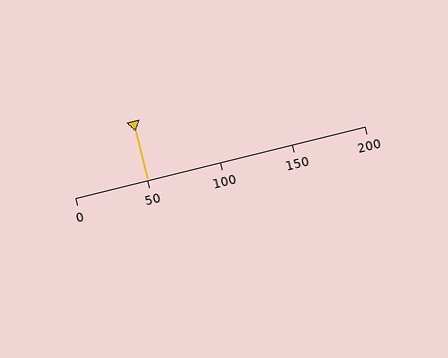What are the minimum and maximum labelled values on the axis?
The axis runs from 0 to 200.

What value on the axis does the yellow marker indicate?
The marker indicates approximately 50.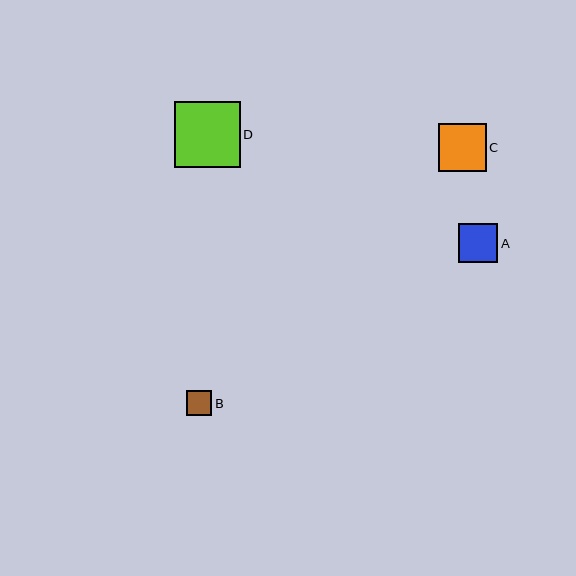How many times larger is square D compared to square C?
Square D is approximately 1.4 times the size of square C.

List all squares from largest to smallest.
From largest to smallest: D, C, A, B.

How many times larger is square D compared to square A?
Square D is approximately 1.7 times the size of square A.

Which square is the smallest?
Square B is the smallest with a size of approximately 26 pixels.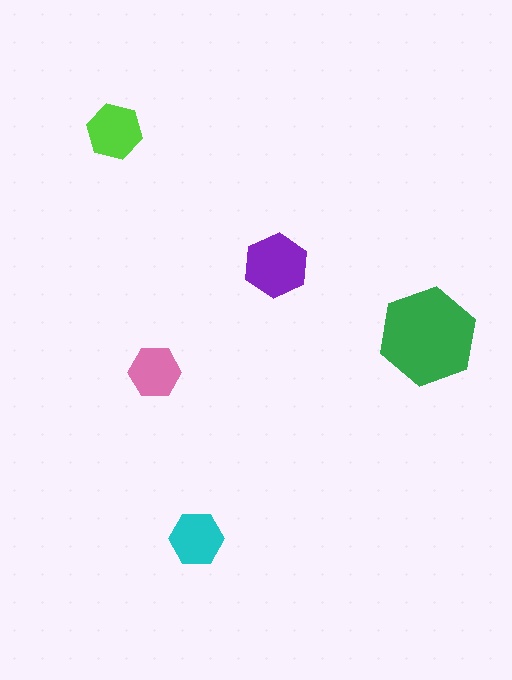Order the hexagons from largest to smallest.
the green one, the purple one, the lime one, the cyan one, the pink one.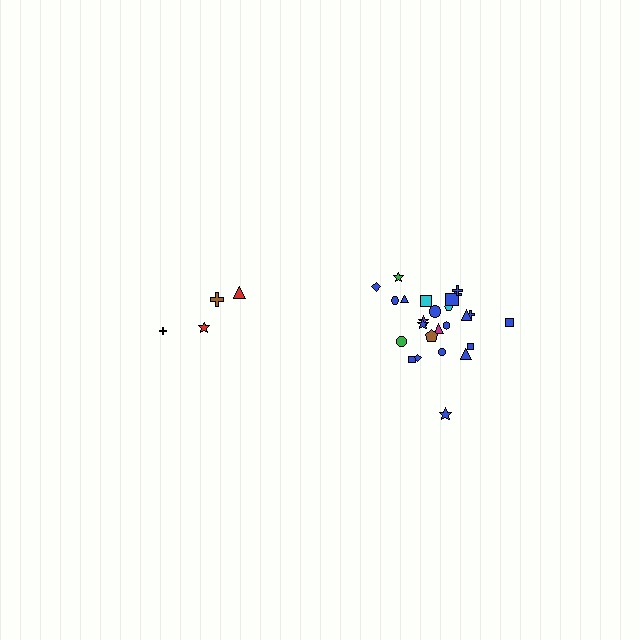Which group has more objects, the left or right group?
The right group.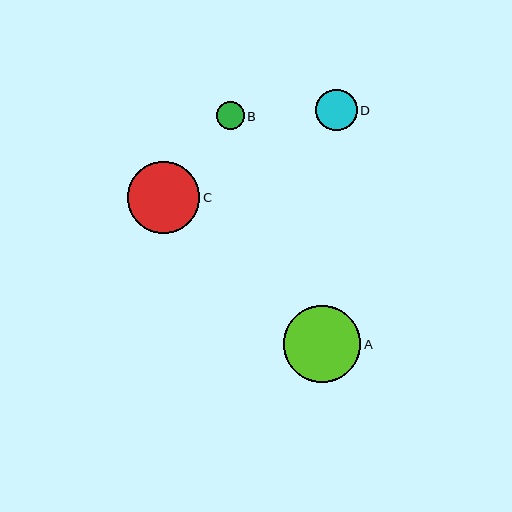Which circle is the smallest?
Circle B is the smallest with a size of approximately 28 pixels.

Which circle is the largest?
Circle A is the largest with a size of approximately 77 pixels.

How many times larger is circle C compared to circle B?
Circle C is approximately 2.6 times the size of circle B.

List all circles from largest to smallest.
From largest to smallest: A, C, D, B.